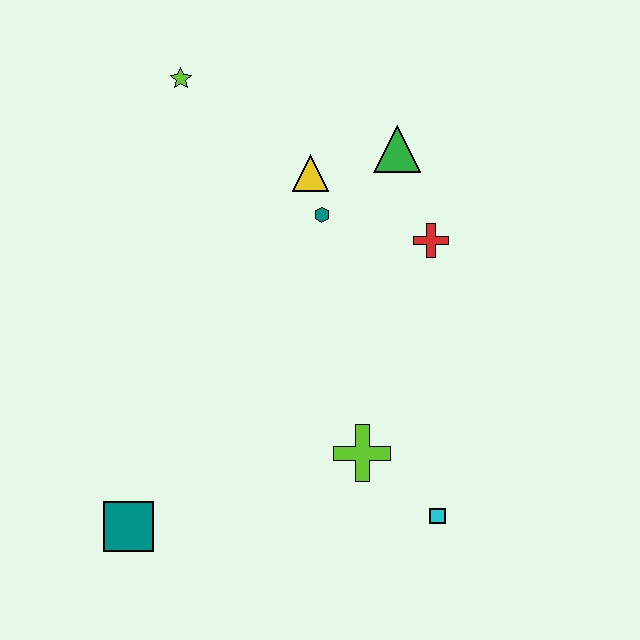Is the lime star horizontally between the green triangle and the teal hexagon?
No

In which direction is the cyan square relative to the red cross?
The cyan square is below the red cross.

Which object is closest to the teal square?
The lime cross is closest to the teal square.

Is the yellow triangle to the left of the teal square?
No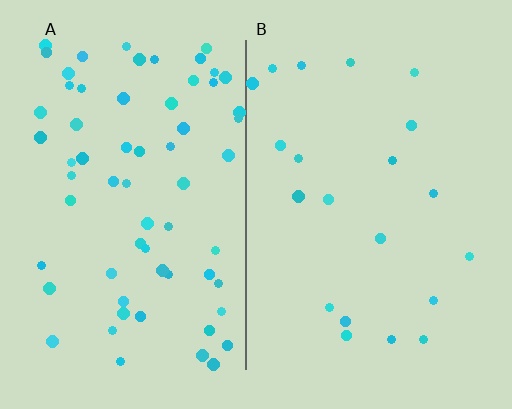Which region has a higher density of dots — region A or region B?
A (the left).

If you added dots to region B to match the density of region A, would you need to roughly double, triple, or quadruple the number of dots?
Approximately triple.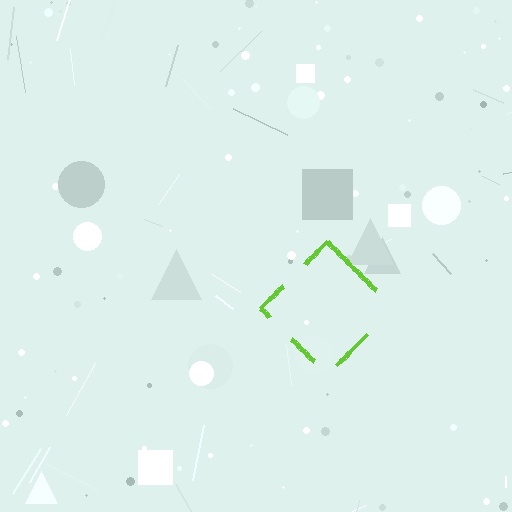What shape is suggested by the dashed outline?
The dashed outline suggests a diamond.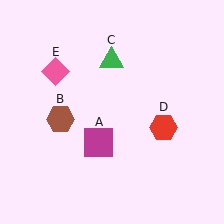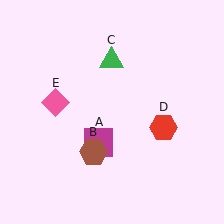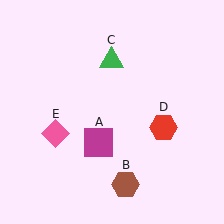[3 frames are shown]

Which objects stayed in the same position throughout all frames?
Magenta square (object A) and green triangle (object C) and red hexagon (object D) remained stationary.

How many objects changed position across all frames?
2 objects changed position: brown hexagon (object B), pink diamond (object E).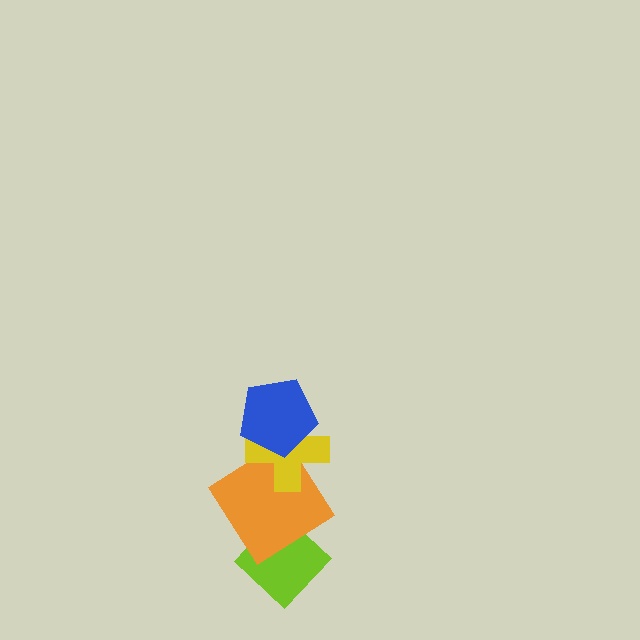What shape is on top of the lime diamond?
The orange diamond is on top of the lime diamond.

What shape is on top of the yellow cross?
The blue pentagon is on top of the yellow cross.